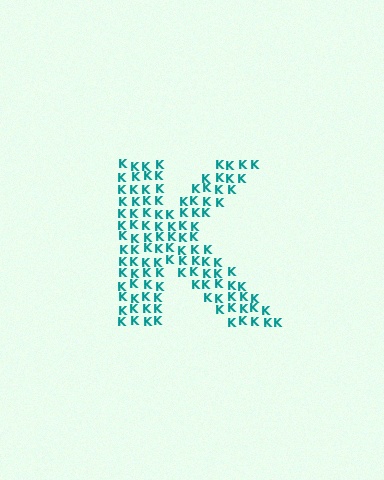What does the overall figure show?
The overall figure shows the letter K.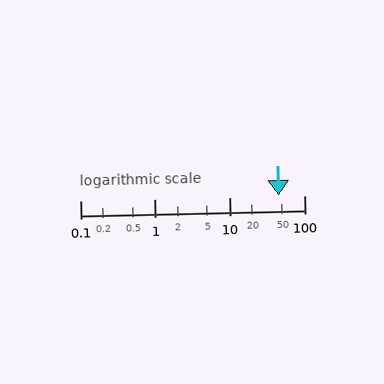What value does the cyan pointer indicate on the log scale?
The pointer indicates approximately 45.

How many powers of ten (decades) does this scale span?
The scale spans 3 decades, from 0.1 to 100.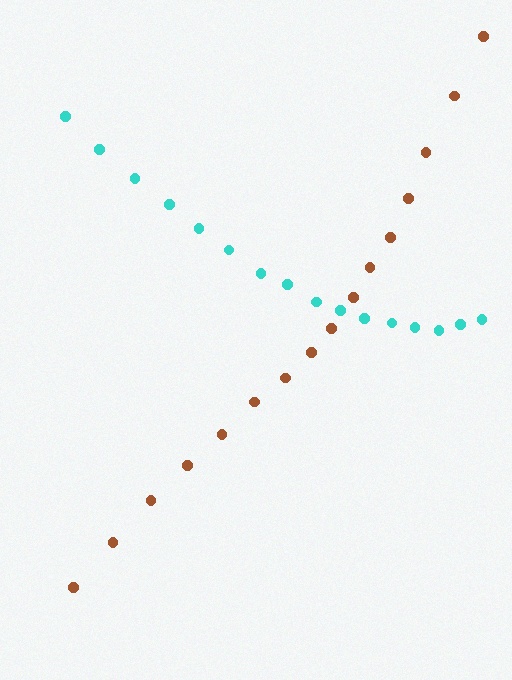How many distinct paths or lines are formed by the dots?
There are 2 distinct paths.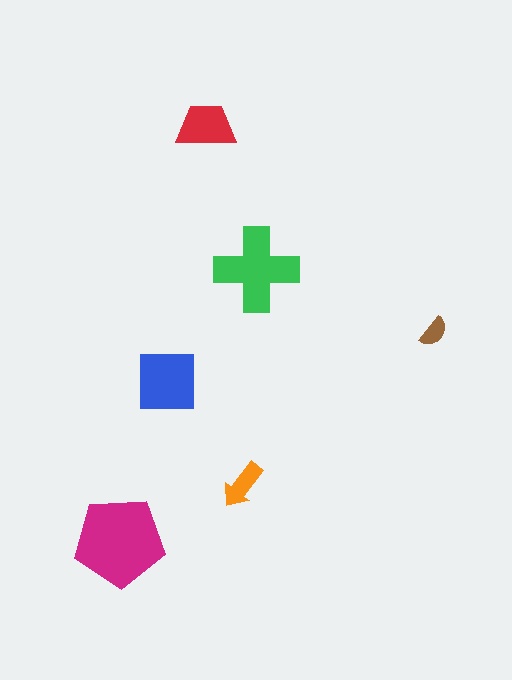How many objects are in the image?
There are 6 objects in the image.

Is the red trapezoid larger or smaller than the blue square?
Smaller.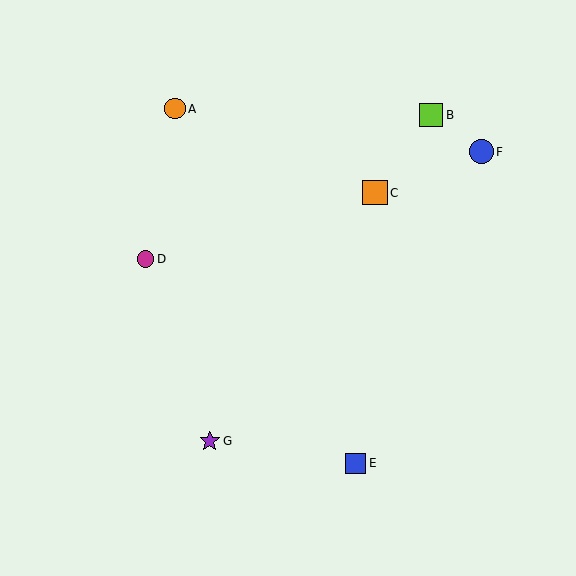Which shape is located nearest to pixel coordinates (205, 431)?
The purple star (labeled G) at (210, 441) is nearest to that location.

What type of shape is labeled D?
Shape D is a magenta circle.